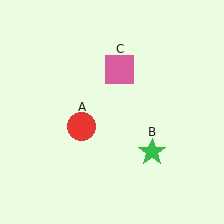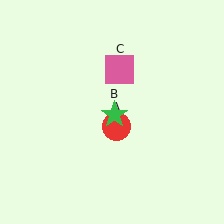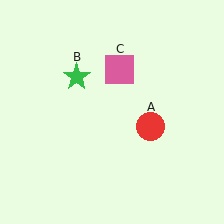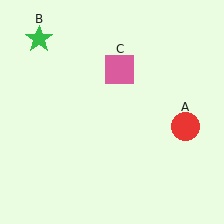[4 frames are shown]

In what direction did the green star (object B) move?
The green star (object B) moved up and to the left.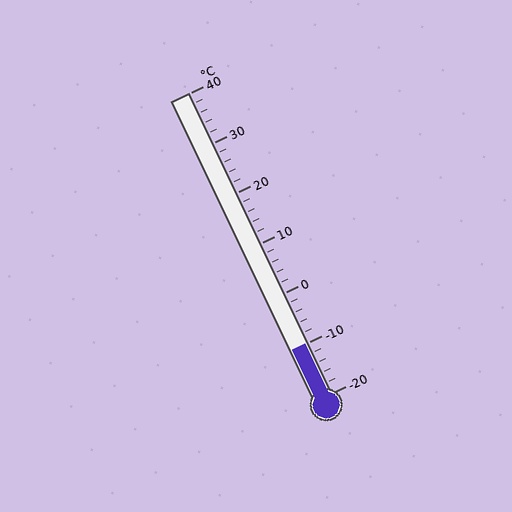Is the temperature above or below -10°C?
The temperature is at -10°C.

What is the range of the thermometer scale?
The thermometer scale ranges from -20°C to 40°C.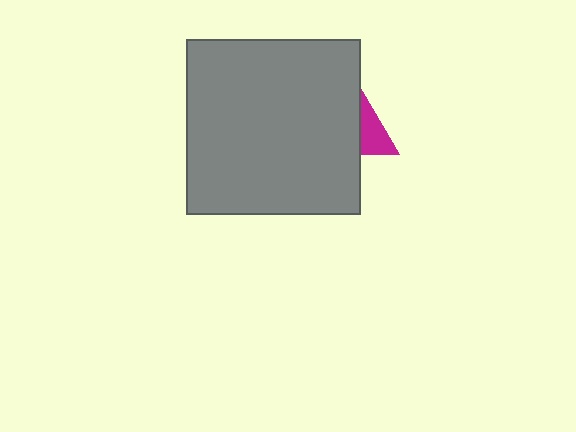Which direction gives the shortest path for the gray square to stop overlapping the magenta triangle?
Moving left gives the shortest separation.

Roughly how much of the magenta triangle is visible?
A small part of it is visible (roughly 38%).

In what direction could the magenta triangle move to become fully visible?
The magenta triangle could move right. That would shift it out from behind the gray square entirely.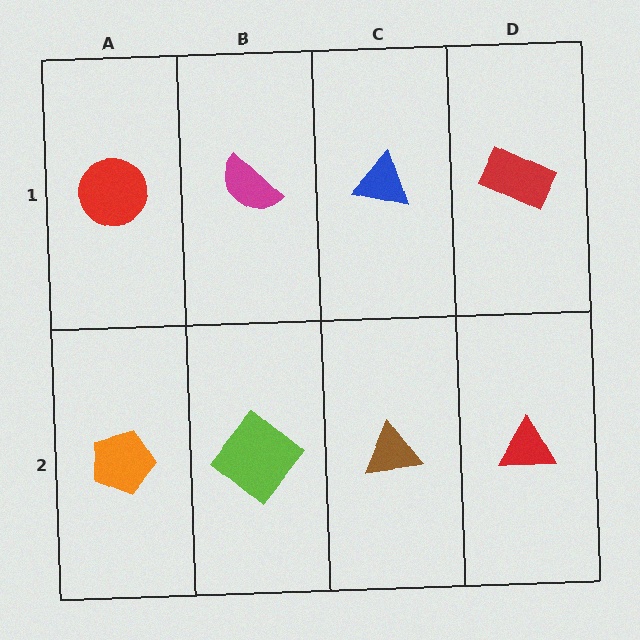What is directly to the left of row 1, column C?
A magenta semicircle.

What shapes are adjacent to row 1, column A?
An orange pentagon (row 2, column A), a magenta semicircle (row 1, column B).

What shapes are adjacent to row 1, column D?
A red triangle (row 2, column D), a blue triangle (row 1, column C).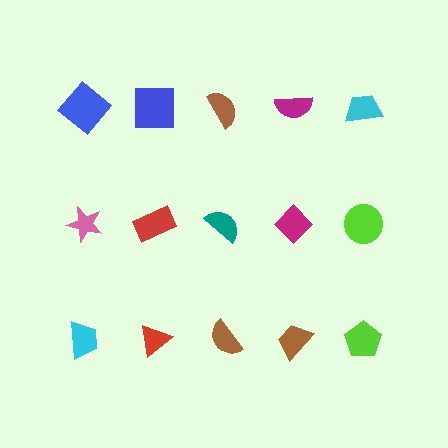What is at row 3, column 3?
A brown semicircle.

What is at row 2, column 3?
A teal semicircle.